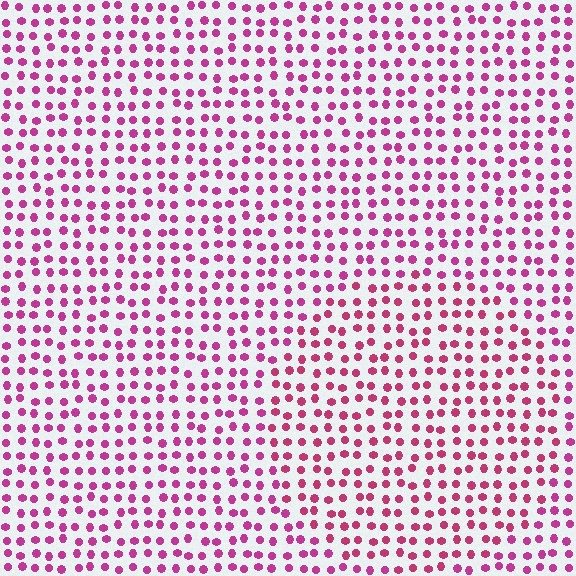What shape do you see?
I see a circle.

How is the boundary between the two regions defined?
The boundary is defined purely by a slight shift in hue (about 16 degrees). Spacing, size, and orientation are identical on both sides.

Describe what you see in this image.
The image is filled with small magenta elements in a uniform arrangement. A circle-shaped region is visible where the elements are tinted to a slightly different hue, forming a subtle color boundary.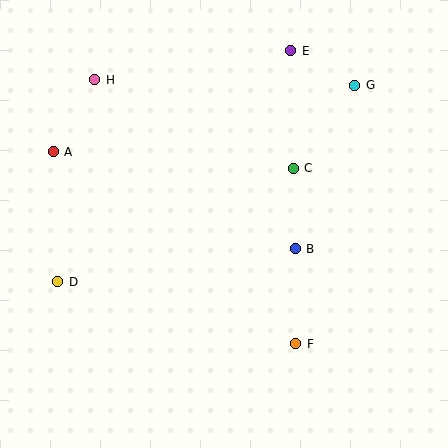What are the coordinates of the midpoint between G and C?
The midpoint between G and C is at (324, 127).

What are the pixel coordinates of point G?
Point G is at (355, 85).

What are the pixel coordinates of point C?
Point C is at (293, 168).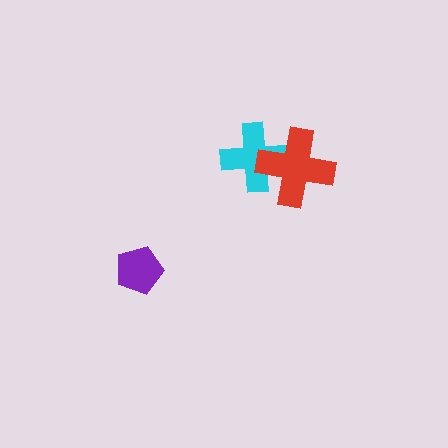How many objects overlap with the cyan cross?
1 object overlaps with the cyan cross.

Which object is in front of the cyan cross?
The red cross is in front of the cyan cross.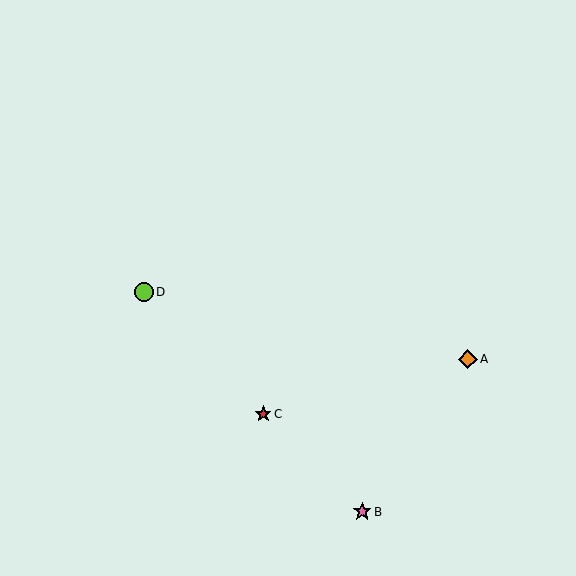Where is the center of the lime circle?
The center of the lime circle is at (144, 292).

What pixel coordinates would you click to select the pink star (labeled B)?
Click at (362, 512) to select the pink star B.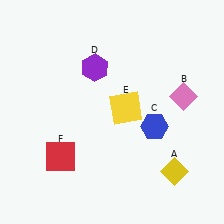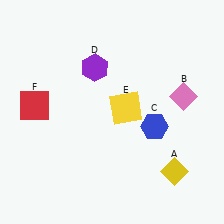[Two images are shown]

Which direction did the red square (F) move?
The red square (F) moved up.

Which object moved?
The red square (F) moved up.